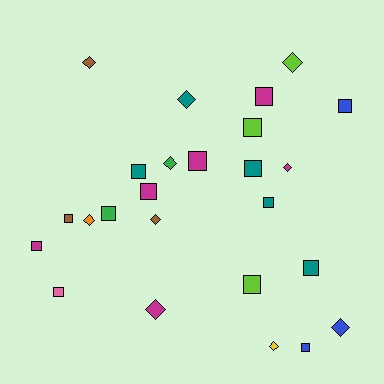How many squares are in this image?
There are 15 squares.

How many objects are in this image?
There are 25 objects.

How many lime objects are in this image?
There are 3 lime objects.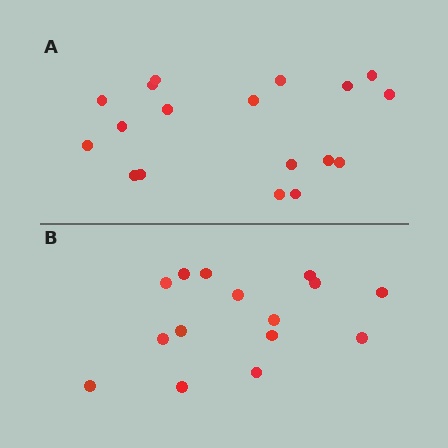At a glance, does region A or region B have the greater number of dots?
Region A (the top region) has more dots.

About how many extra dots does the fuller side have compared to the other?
Region A has just a few more — roughly 2 or 3 more dots than region B.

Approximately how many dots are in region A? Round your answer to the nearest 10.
About 20 dots. (The exact count is 18, which rounds to 20.)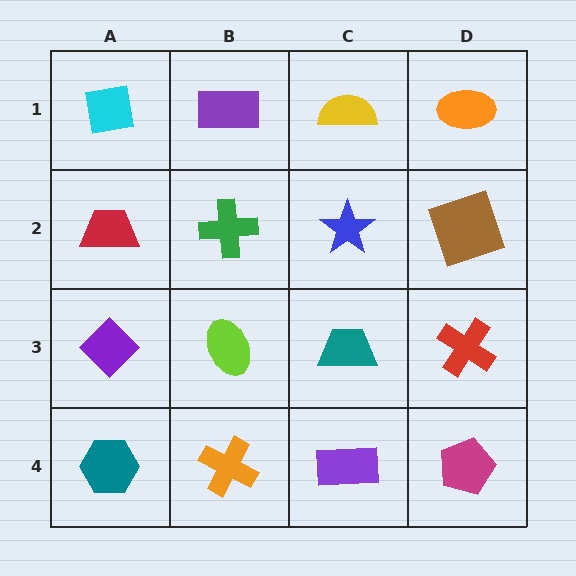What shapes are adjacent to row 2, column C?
A yellow semicircle (row 1, column C), a teal trapezoid (row 3, column C), a green cross (row 2, column B), a brown square (row 2, column D).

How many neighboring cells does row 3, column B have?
4.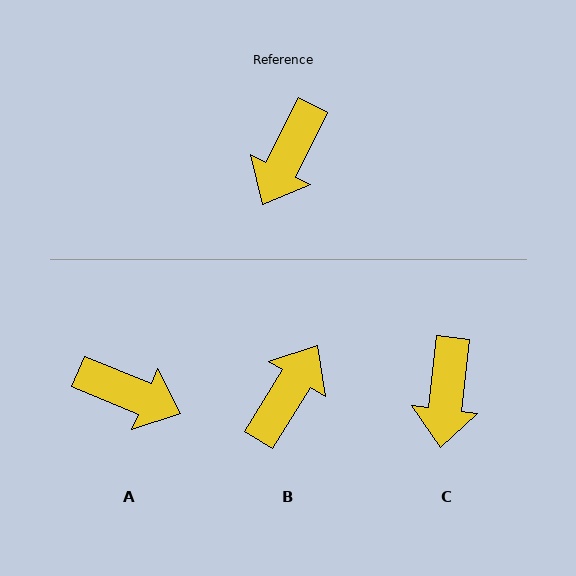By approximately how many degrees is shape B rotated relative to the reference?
Approximately 175 degrees counter-clockwise.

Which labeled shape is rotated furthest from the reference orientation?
B, about 175 degrees away.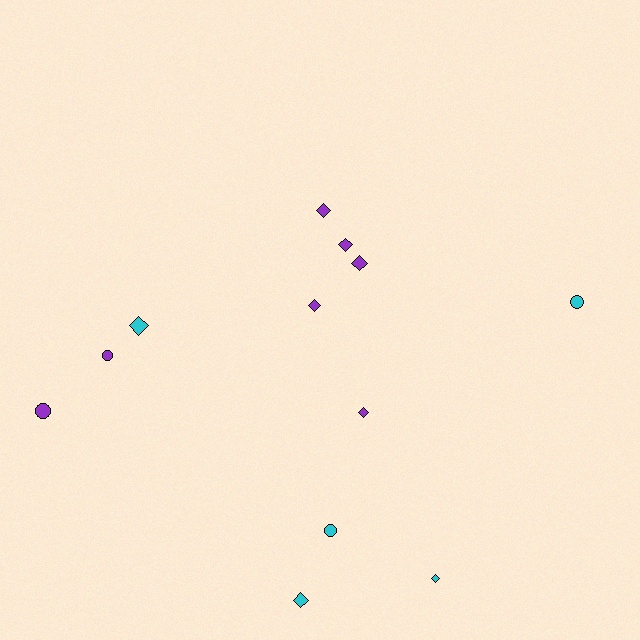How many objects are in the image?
There are 12 objects.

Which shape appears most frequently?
Diamond, with 8 objects.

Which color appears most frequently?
Purple, with 7 objects.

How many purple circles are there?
There are 2 purple circles.